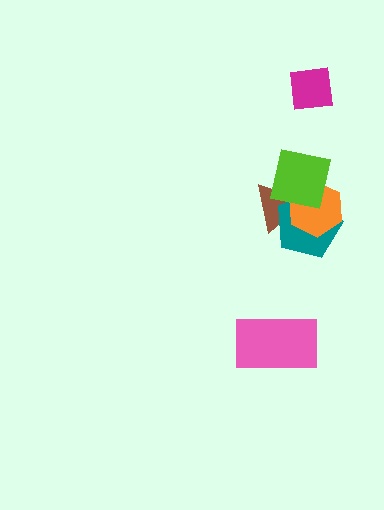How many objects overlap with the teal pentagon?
3 objects overlap with the teal pentagon.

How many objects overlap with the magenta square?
0 objects overlap with the magenta square.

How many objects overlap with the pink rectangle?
0 objects overlap with the pink rectangle.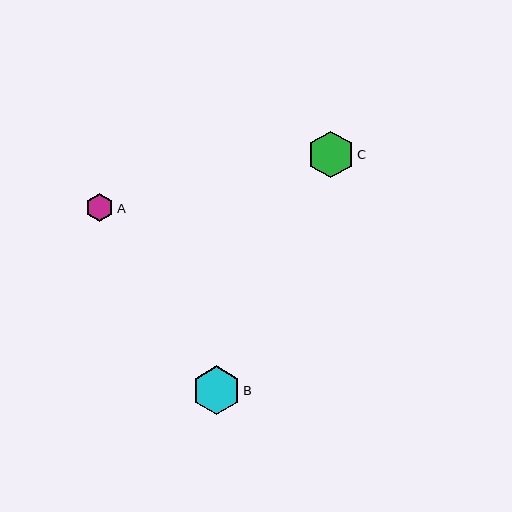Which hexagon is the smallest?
Hexagon A is the smallest with a size of approximately 28 pixels.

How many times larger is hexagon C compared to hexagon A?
Hexagon C is approximately 1.7 times the size of hexagon A.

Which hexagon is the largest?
Hexagon B is the largest with a size of approximately 48 pixels.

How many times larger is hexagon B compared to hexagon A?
Hexagon B is approximately 1.7 times the size of hexagon A.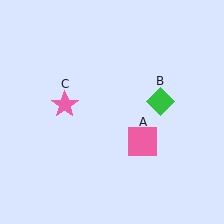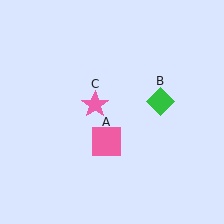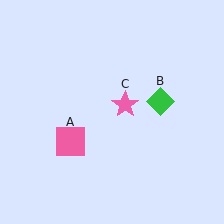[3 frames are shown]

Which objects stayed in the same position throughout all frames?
Green diamond (object B) remained stationary.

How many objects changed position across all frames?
2 objects changed position: pink square (object A), pink star (object C).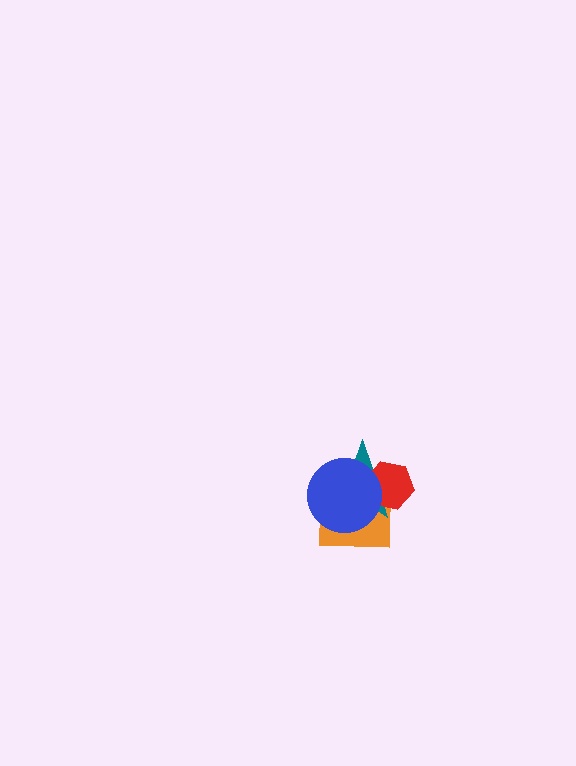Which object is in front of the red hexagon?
The blue circle is in front of the red hexagon.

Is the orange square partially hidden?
Yes, it is partially covered by another shape.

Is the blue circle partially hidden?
No, no other shape covers it.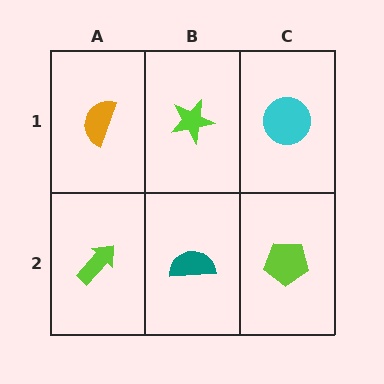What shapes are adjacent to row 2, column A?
An orange semicircle (row 1, column A), a teal semicircle (row 2, column B).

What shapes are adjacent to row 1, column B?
A teal semicircle (row 2, column B), an orange semicircle (row 1, column A), a cyan circle (row 1, column C).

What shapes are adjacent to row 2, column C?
A cyan circle (row 1, column C), a teal semicircle (row 2, column B).